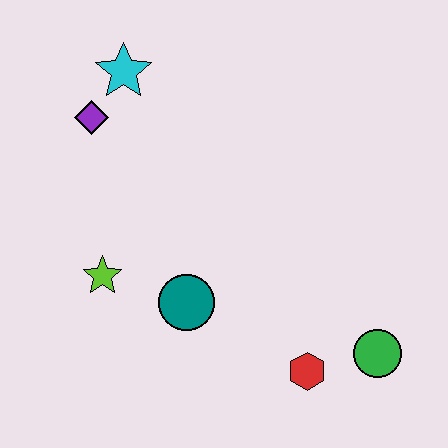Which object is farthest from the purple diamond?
The green circle is farthest from the purple diamond.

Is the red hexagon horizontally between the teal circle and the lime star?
No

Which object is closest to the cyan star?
The purple diamond is closest to the cyan star.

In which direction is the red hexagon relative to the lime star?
The red hexagon is to the right of the lime star.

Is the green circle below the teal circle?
Yes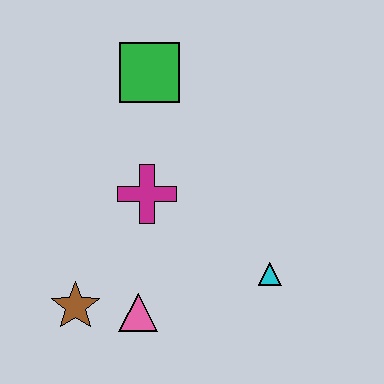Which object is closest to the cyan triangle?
The pink triangle is closest to the cyan triangle.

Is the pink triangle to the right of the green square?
No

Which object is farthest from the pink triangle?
The green square is farthest from the pink triangle.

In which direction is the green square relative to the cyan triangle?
The green square is above the cyan triangle.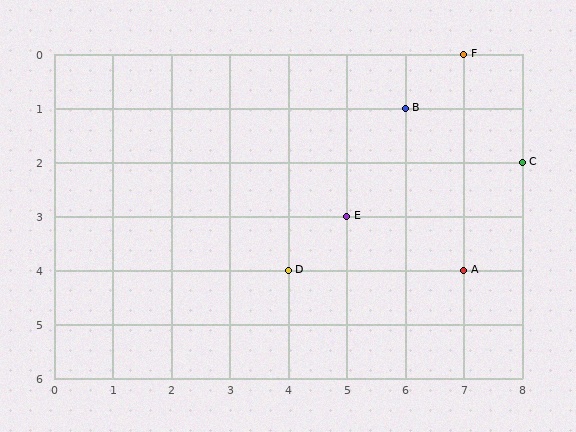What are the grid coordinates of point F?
Point F is at grid coordinates (7, 0).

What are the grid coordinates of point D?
Point D is at grid coordinates (4, 4).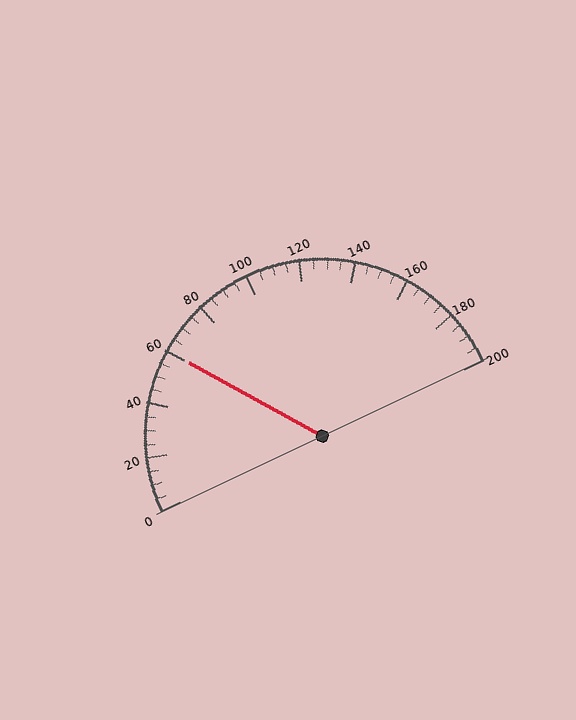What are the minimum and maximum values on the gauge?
The gauge ranges from 0 to 200.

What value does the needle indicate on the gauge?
The needle indicates approximately 60.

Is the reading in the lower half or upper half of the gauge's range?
The reading is in the lower half of the range (0 to 200).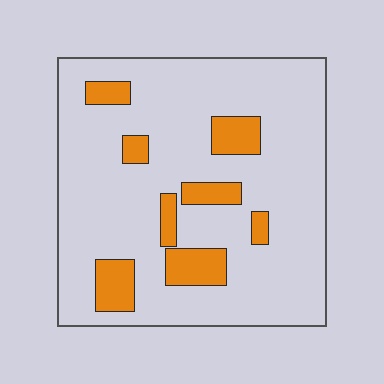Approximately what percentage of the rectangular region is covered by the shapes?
Approximately 15%.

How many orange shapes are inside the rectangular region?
8.